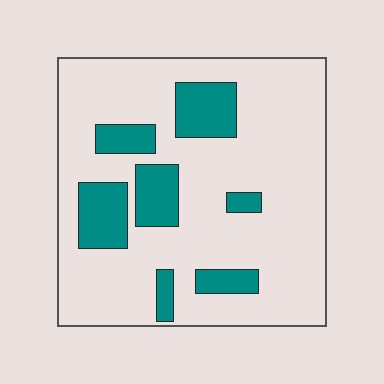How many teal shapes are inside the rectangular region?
7.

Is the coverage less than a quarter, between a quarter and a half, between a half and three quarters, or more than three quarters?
Less than a quarter.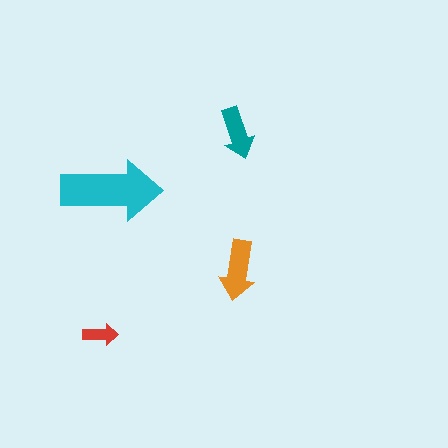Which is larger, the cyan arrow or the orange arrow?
The cyan one.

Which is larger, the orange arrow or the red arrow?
The orange one.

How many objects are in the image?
There are 4 objects in the image.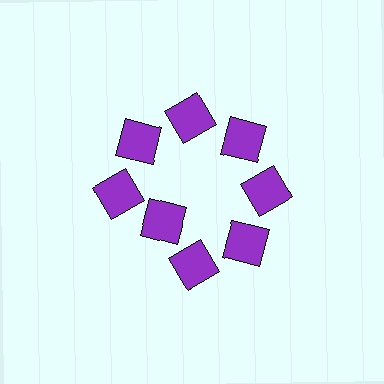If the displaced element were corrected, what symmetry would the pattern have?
It would have 8-fold rotational symmetry — the pattern would map onto itself every 45 degrees.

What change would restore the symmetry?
The symmetry would be restored by moving it outward, back onto the ring so that all 8 squares sit at equal angles and equal distance from the center.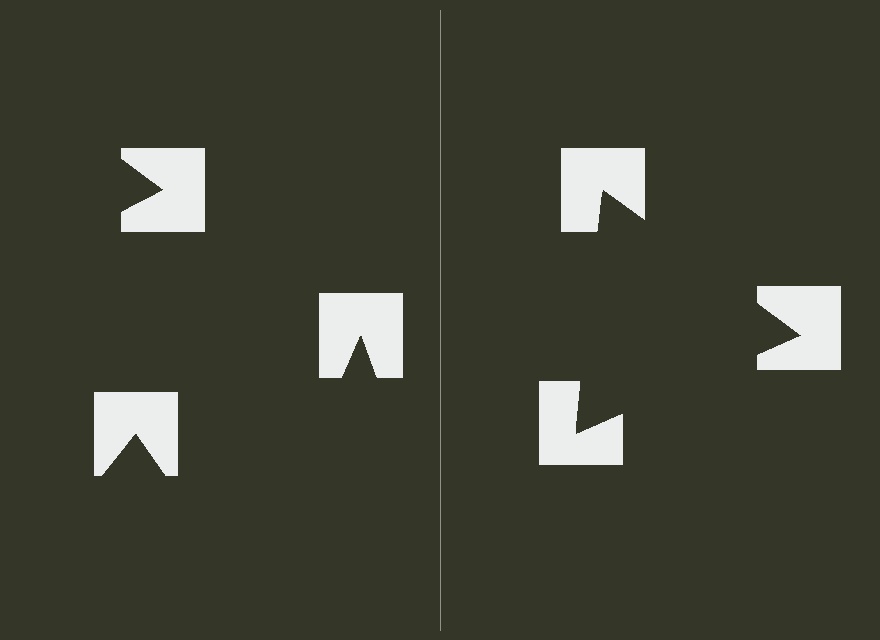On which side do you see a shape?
An illusory triangle appears on the right side. On the left side the wedge cuts are rotated, so no coherent shape forms.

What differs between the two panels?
The notched squares are positioned identically on both sides; only the wedge orientations differ. On the right they align to a triangle; on the left they are misaligned.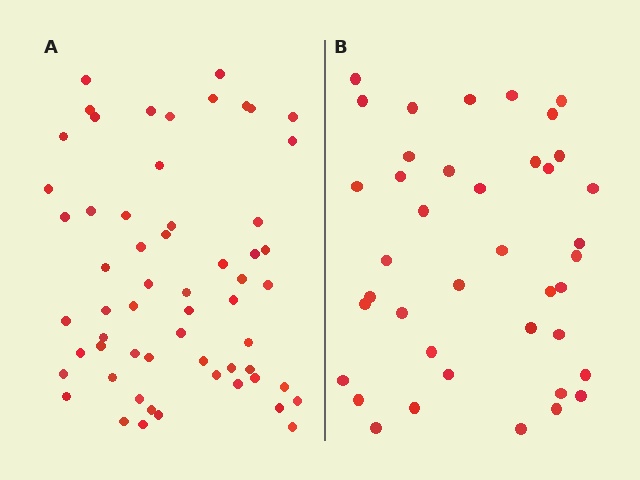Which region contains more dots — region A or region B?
Region A (the left region) has more dots.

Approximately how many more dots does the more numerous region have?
Region A has approximately 20 more dots than region B.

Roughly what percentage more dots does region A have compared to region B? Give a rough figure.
About 50% more.